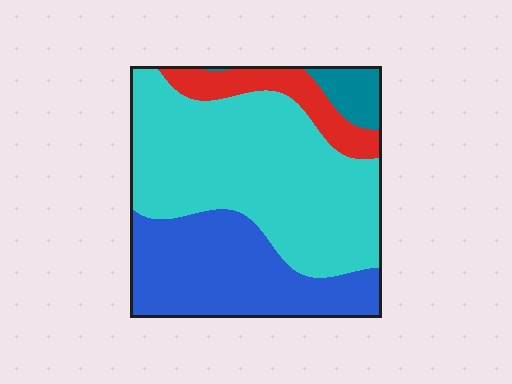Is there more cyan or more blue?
Cyan.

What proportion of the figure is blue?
Blue takes up about one third (1/3) of the figure.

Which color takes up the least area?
Teal, at roughly 5%.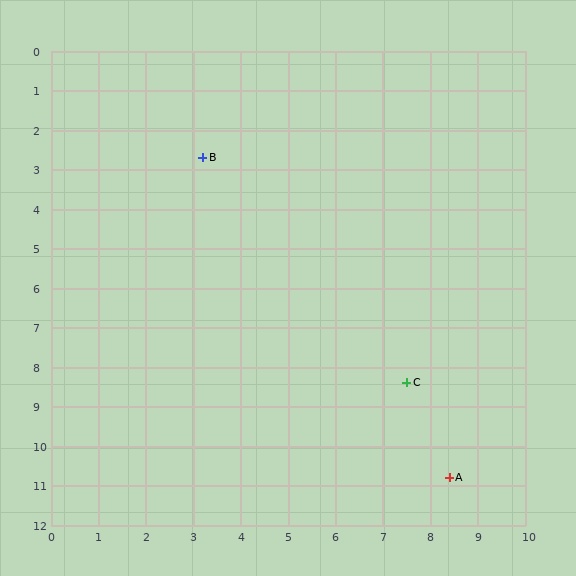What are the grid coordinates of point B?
Point B is at approximately (3.2, 2.7).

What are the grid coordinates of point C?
Point C is at approximately (7.5, 8.4).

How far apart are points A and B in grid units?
Points A and B are about 9.6 grid units apart.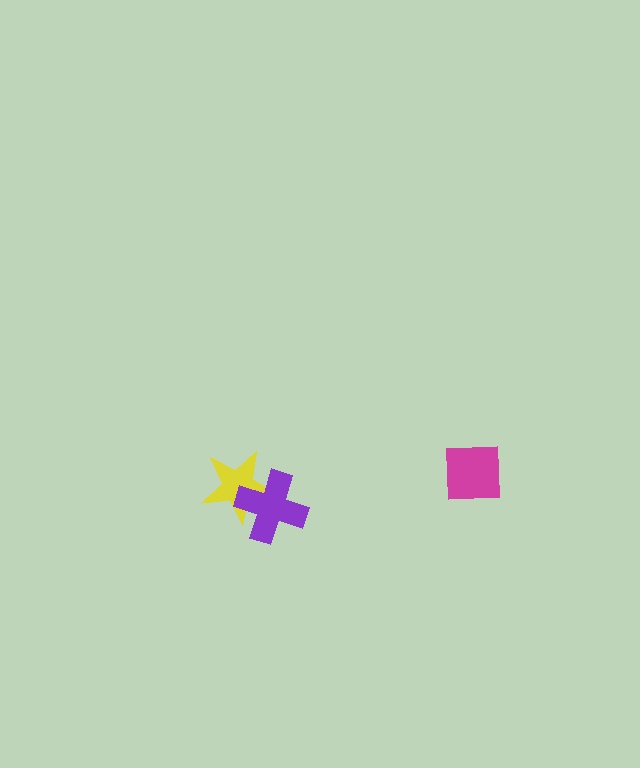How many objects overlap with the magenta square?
0 objects overlap with the magenta square.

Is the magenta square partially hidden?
No, no other shape covers it.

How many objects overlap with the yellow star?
1 object overlaps with the yellow star.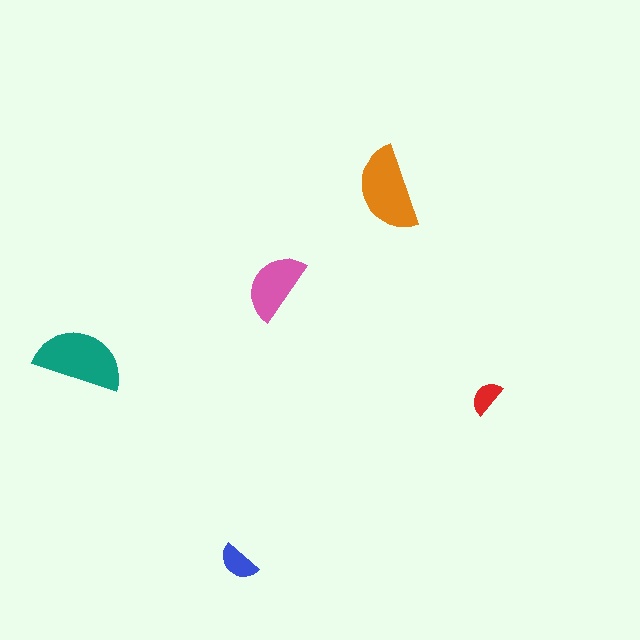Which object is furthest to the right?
The red semicircle is rightmost.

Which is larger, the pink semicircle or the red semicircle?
The pink one.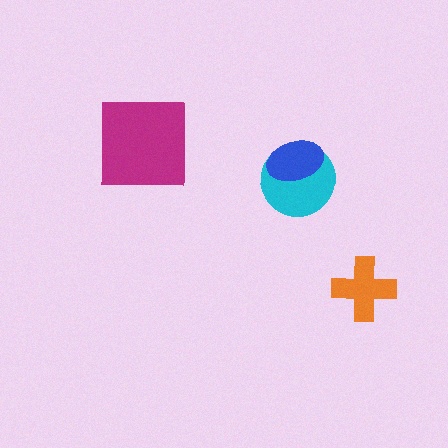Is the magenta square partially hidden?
No, no other shape covers it.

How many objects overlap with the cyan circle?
1 object overlaps with the cyan circle.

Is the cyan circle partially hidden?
Yes, it is partially covered by another shape.